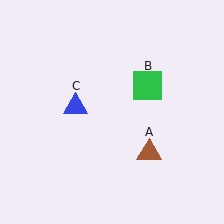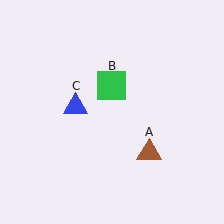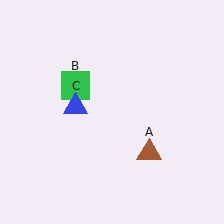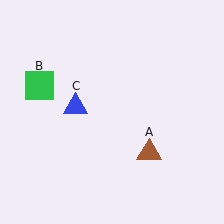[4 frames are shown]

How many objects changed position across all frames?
1 object changed position: green square (object B).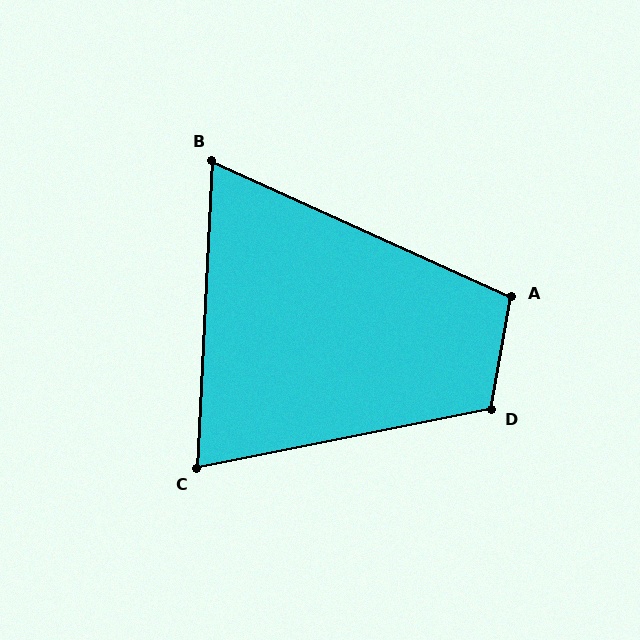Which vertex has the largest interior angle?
D, at approximately 112 degrees.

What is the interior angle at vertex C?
Approximately 76 degrees (acute).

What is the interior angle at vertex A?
Approximately 104 degrees (obtuse).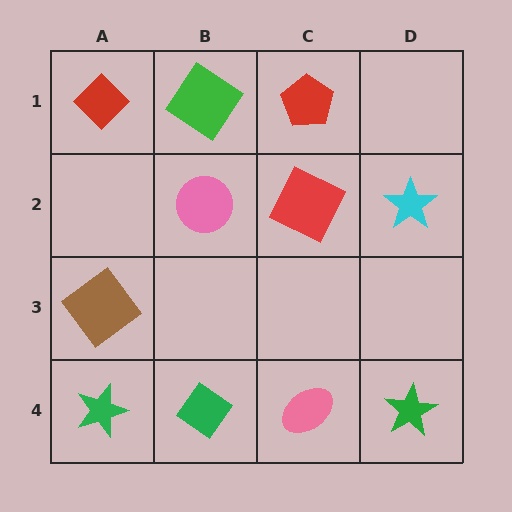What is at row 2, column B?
A pink circle.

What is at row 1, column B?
A green diamond.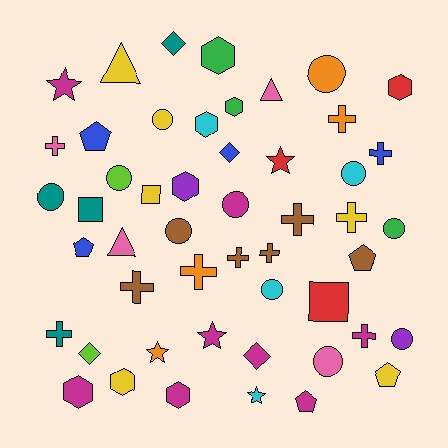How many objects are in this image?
There are 50 objects.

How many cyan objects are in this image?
There are 4 cyan objects.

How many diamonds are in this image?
There are 4 diamonds.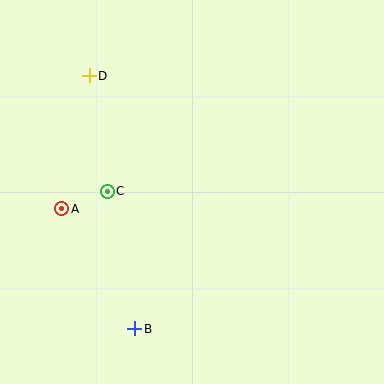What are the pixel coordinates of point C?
Point C is at (107, 191).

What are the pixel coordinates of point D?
Point D is at (89, 76).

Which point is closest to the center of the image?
Point C at (107, 191) is closest to the center.